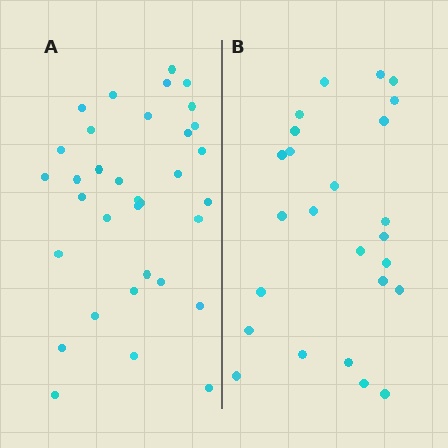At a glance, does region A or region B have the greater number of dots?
Region A (the left region) has more dots.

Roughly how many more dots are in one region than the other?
Region A has roughly 8 or so more dots than region B.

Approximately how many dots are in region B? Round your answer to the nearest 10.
About 20 dots. (The exact count is 25, which rounds to 20.)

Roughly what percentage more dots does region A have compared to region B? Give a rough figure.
About 35% more.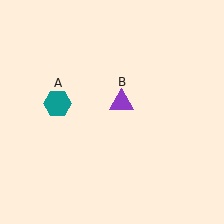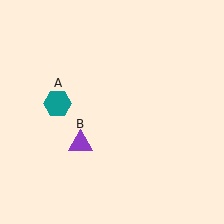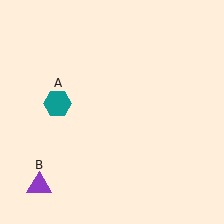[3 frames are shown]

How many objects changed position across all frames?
1 object changed position: purple triangle (object B).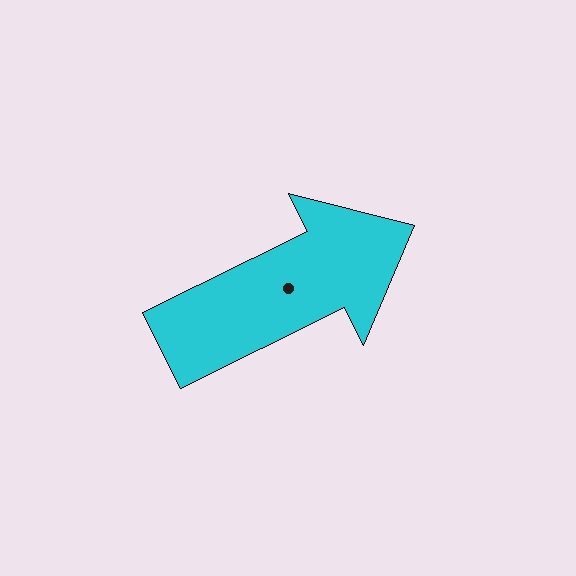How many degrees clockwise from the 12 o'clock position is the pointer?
Approximately 64 degrees.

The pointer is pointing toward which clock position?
Roughly 2 o'clock.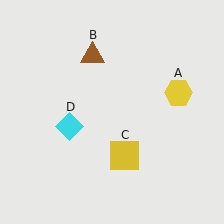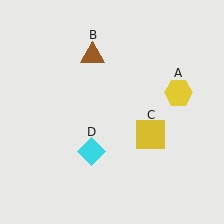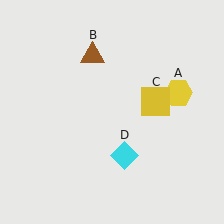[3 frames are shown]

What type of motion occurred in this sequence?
The yellow square (object C), cyan diamond (object D) rotated counterclockwise around the center of the scene.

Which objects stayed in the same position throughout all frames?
Yellow hexagon (object A) and brown triangle (object B) remained stationary.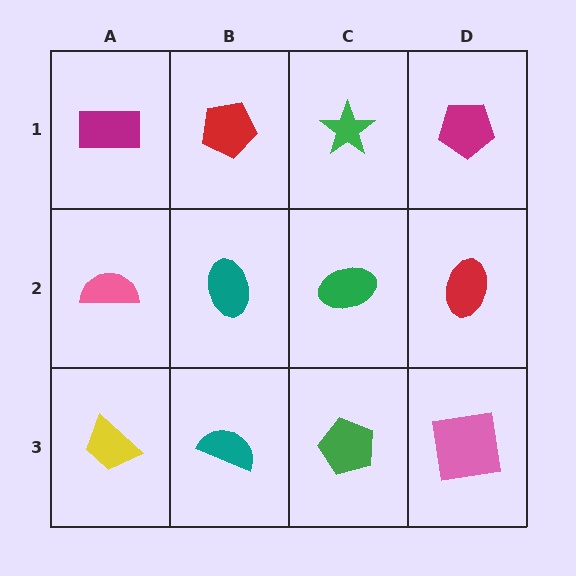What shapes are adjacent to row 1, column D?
A red ellipse (row 2, column D), a green star (row 1, column C).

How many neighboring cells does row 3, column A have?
2.